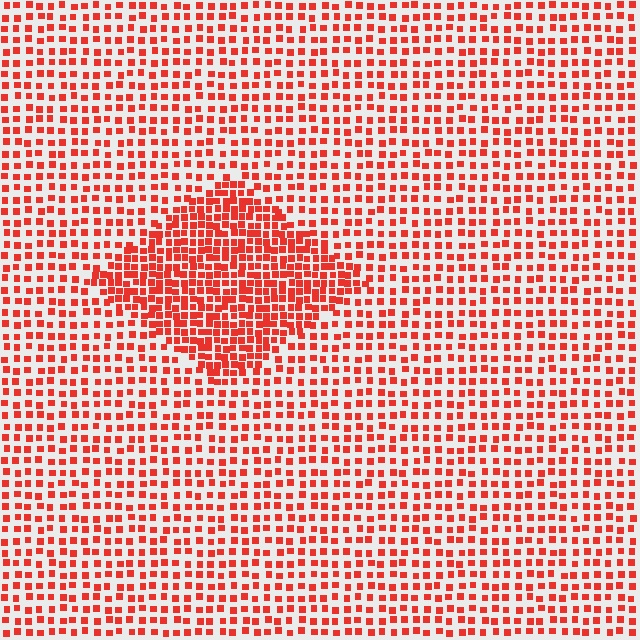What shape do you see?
I see a diamond.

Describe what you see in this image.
The image contains small red elements arranged at two different densities. A diamond-shaped region is visible where the elements are more densely packed than the surrounding area.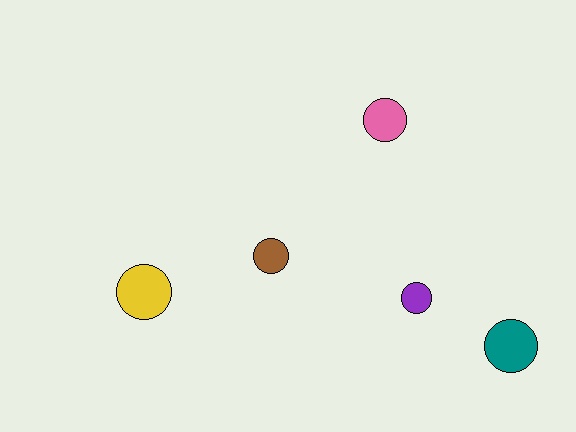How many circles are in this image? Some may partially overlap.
There are 5 circles.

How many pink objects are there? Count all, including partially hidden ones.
There is 1 pink object.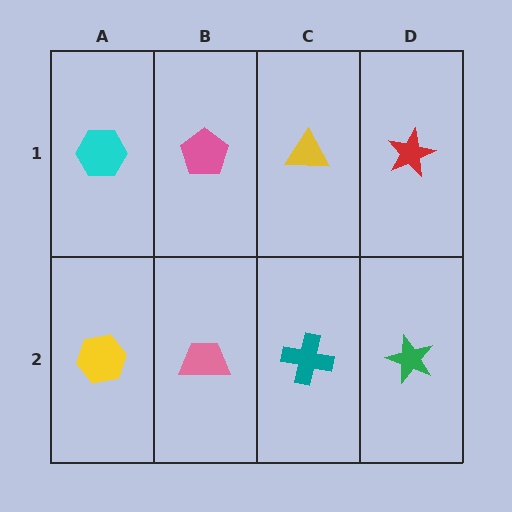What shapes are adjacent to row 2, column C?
A yellow triangle (row 1, column C), a pink trapezoid (row 2, column B), a green star (row 2, column D).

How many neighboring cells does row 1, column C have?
3.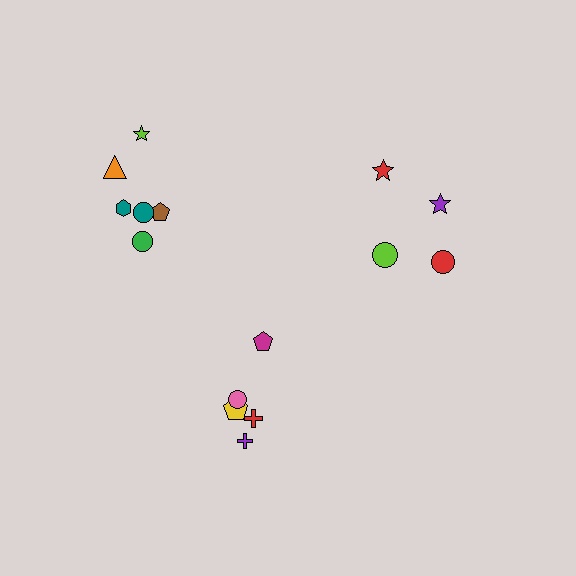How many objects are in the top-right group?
There are 4 objects.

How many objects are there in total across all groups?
There are 15 objects.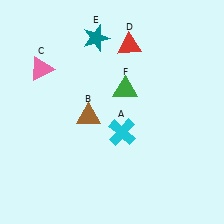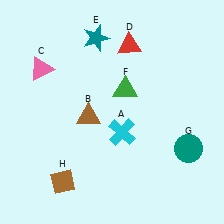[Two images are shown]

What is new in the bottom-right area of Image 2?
A teal circle (G) was added in the bottom-right area of Image 2.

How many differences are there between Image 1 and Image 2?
There are 2 differences between the two images.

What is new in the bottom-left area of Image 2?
A brown diamond (H) was added in the bottom-left area of Image 2.